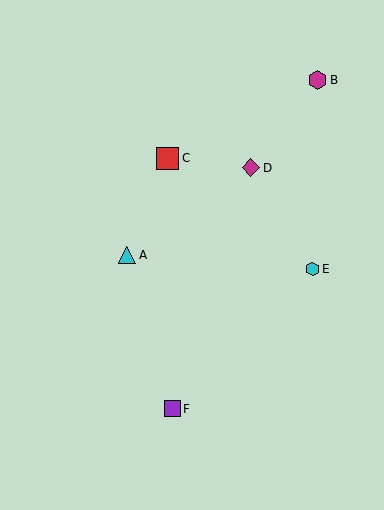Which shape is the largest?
The red square (labeled C) is the largest.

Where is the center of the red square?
The center of the red square is at (168, 158).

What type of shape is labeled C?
Shape C is a red square.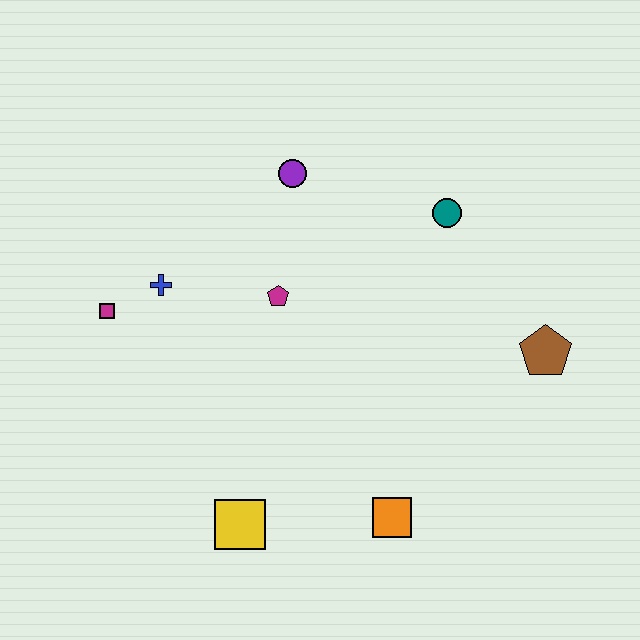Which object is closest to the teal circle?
The purple circle is closest to the teal circle.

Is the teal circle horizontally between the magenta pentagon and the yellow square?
No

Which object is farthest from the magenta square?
The brown pentagon is farthest from the magenta square.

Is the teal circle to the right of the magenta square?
Yes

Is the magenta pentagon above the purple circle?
No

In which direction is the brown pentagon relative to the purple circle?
The brown pentagon is to the right of the purple circle.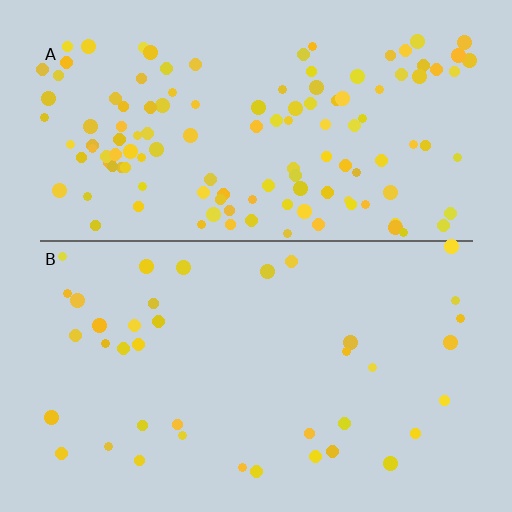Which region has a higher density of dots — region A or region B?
A (the top).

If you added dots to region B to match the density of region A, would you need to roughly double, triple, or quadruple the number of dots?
Approximately triple.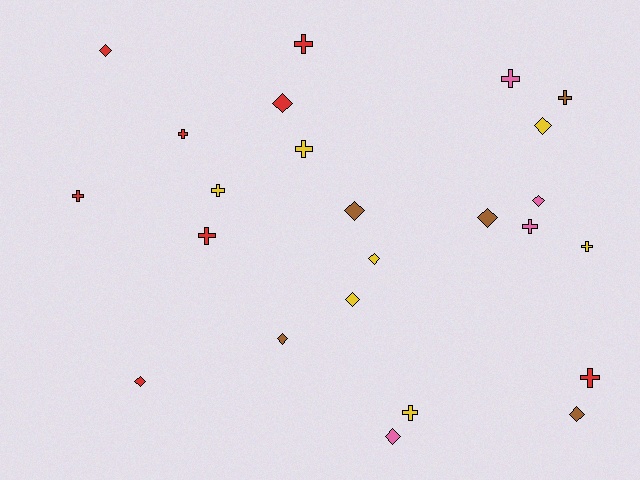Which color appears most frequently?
Red, with 8 objects.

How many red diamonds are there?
There are 3 red diamonds.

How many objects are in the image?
There are 24 objects.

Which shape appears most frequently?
Cross, with 12 objects.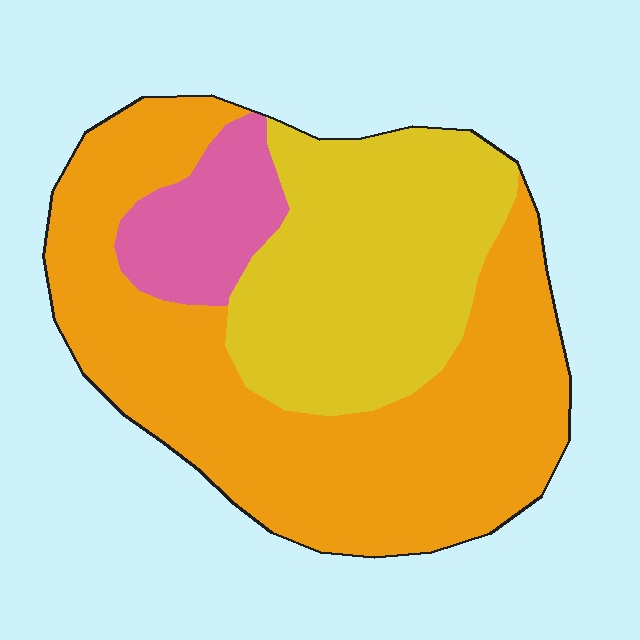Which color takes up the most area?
Orange, at roughly 55%.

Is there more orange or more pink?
Orange.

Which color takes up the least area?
Pink, at roughly 10%.